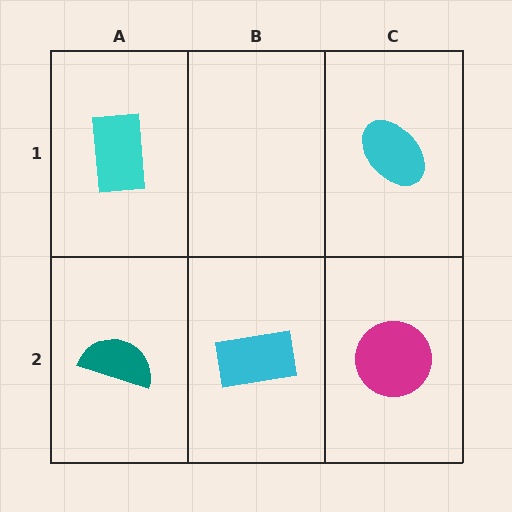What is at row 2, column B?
A cyan rectangle.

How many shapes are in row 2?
3 shapes.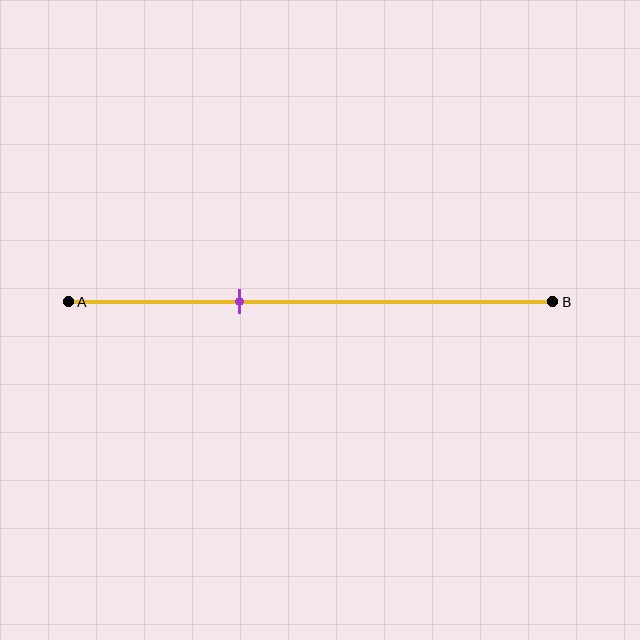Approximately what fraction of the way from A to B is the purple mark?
The purple mark is approximately 35% of the way from A to B.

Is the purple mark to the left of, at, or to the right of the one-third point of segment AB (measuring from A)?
The purple mark is approximately at the one-third point of segment AB.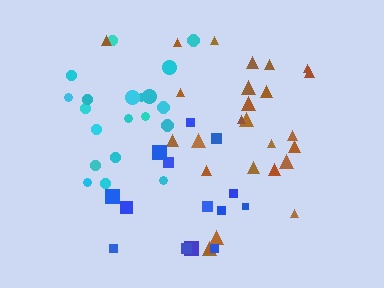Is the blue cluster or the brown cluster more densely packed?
Brown.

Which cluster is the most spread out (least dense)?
Blue.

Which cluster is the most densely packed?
Cyan.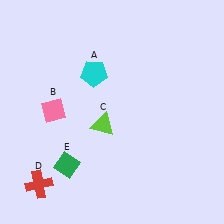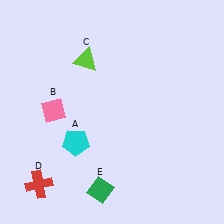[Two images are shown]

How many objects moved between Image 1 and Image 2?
3 objects moved between the two images.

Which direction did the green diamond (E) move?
The green diamond (E) moved right.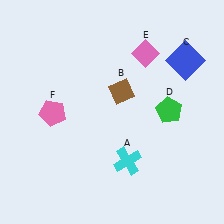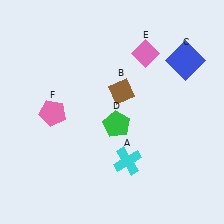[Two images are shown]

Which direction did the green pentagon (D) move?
The green pentagon (D) moved left.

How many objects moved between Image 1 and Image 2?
1 object moved between the two images.